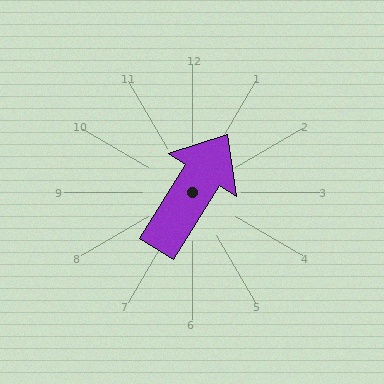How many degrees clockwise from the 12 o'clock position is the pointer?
Approximately 32 degrees.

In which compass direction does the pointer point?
Northeast.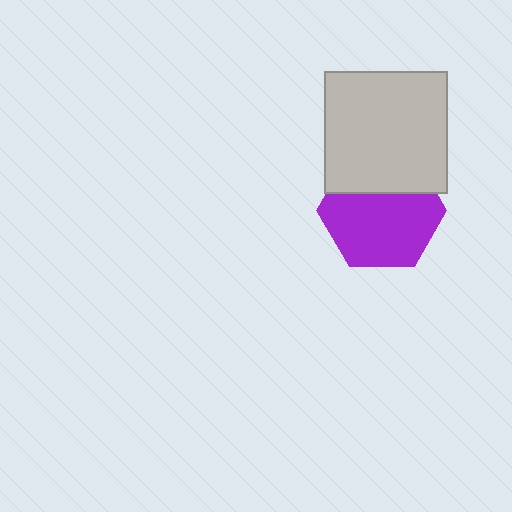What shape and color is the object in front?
The object in front is a light gray square.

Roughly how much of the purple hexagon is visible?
Most of it is visible (roughly 68%).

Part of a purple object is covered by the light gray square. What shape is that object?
It is a hexagon.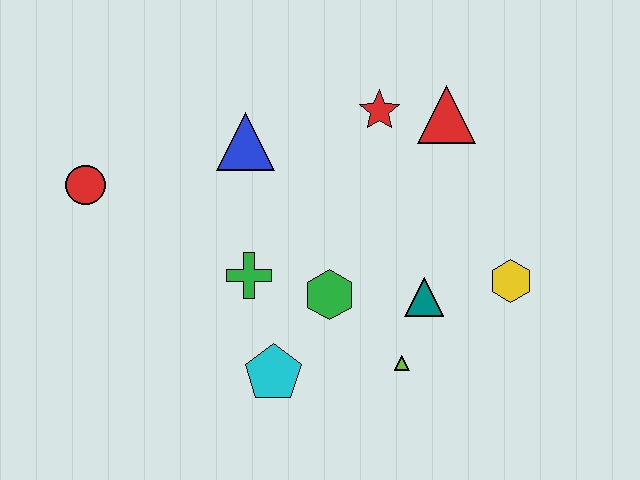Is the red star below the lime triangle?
No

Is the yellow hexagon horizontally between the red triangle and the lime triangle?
No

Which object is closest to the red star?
The red triangle is closest to the red star.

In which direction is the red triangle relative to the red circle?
The red triangle is to the right of the red circle.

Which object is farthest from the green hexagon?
The red circle is farthest from the green hexagon.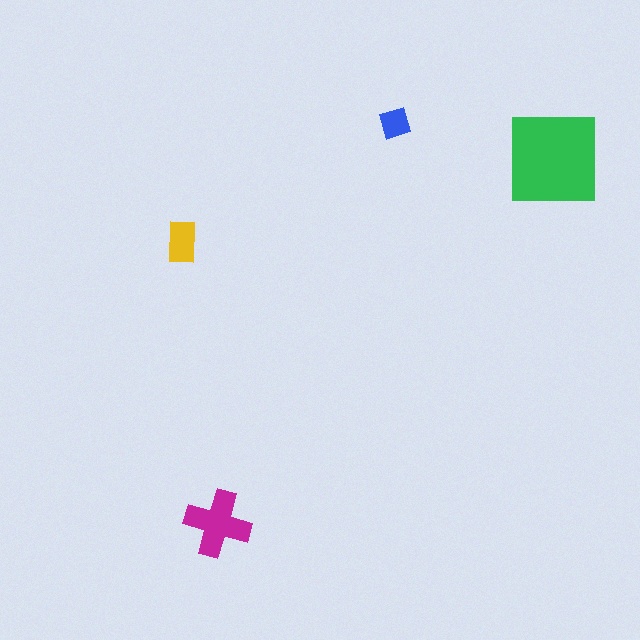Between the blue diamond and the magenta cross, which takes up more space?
The magenta cross.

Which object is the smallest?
The blue diamond.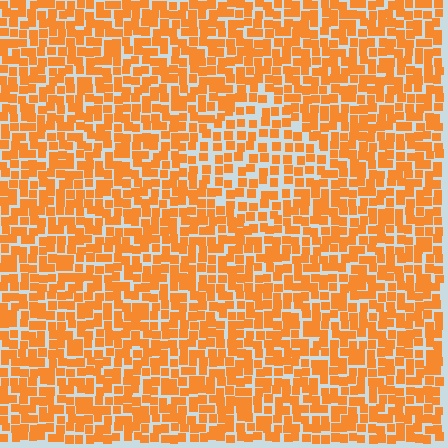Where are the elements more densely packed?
The elements are more densely packed outside the diamond boundary.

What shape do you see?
I see a diamond.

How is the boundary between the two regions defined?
The boundary is defined by a change in element density (approximately 1.6x ratio). All elements are the same color, size, and shape.